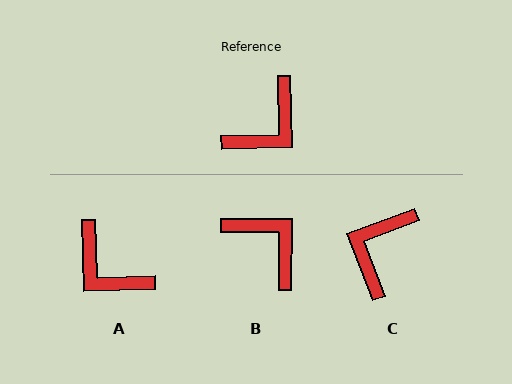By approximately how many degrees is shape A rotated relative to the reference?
Approximately 90 degrees clockwise.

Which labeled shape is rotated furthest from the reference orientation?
C, about 161 degrees away.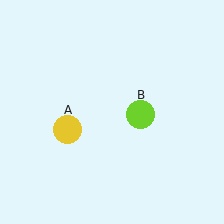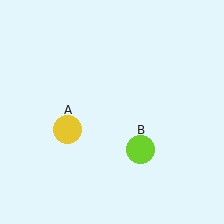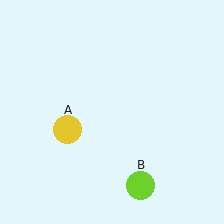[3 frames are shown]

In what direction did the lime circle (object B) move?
The lime circle (object B) moved down.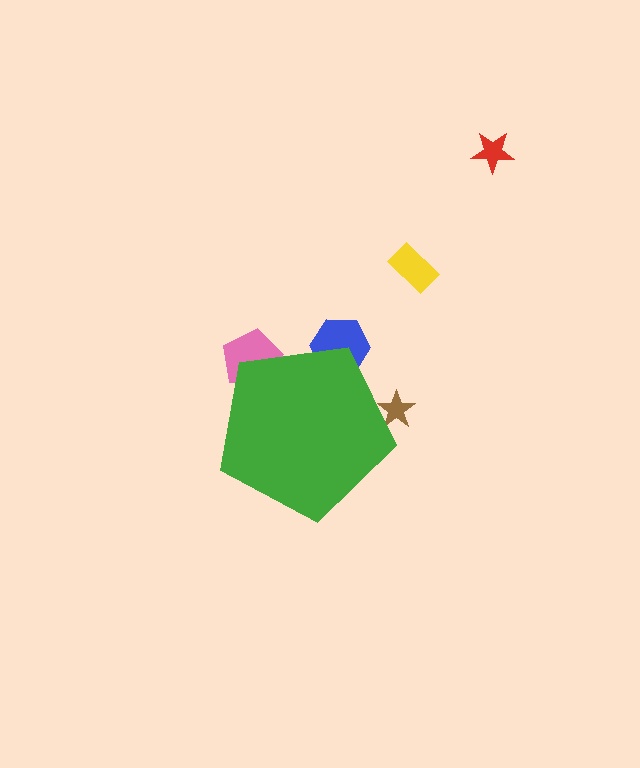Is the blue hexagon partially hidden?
Yes, the blue hexagon is partially hidden behind the green pentagon.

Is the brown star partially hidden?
Yes, the brown star is partially hidden behind the green pentagon.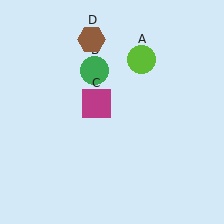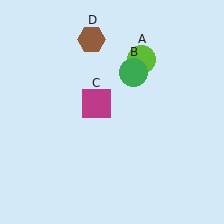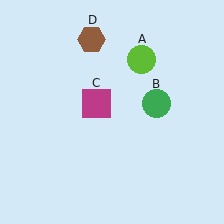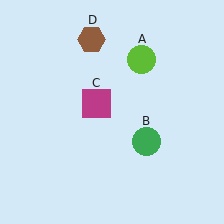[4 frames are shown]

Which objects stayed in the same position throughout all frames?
Lime circle (object A) and magenta square (object C) and brown hexagon (object D) remained stationary.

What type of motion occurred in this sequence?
The green circle (object B) rotated clockwise around the center of the scene.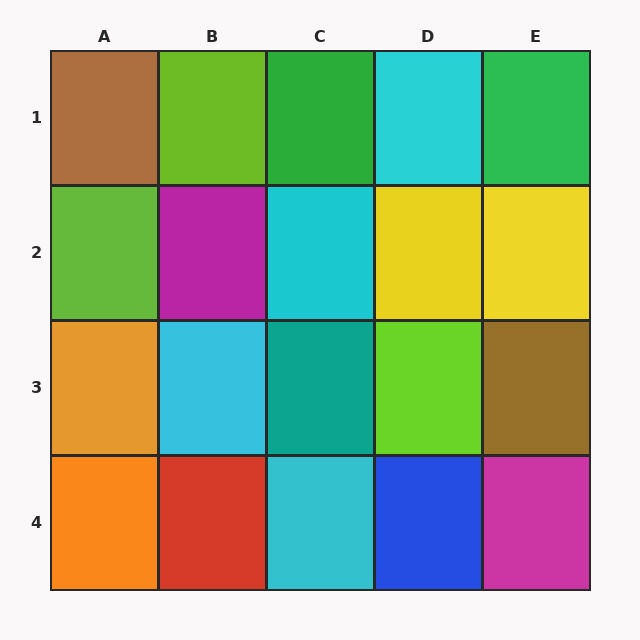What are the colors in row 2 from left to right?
Lime, magenta, cyan, yellow, yellow.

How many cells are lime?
3 cells are lime.